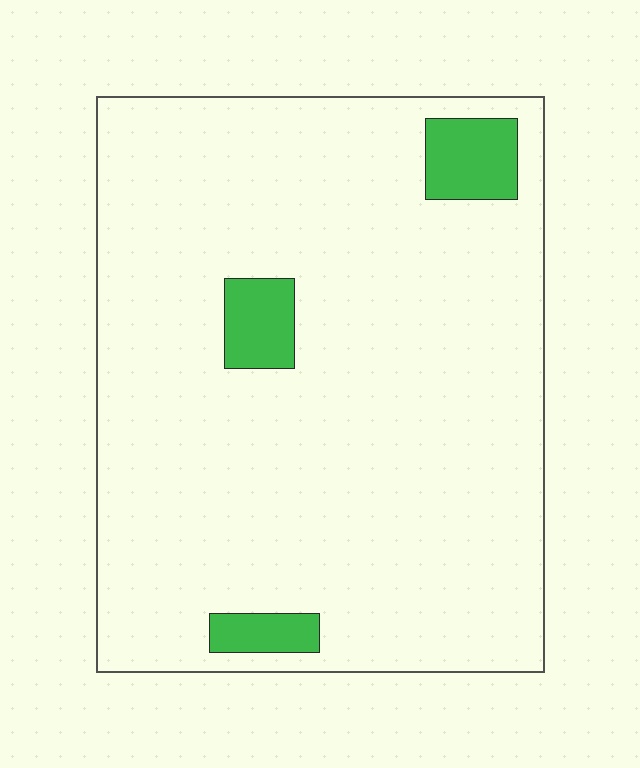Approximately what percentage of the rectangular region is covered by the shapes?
Approximately 5%.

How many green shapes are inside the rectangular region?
3.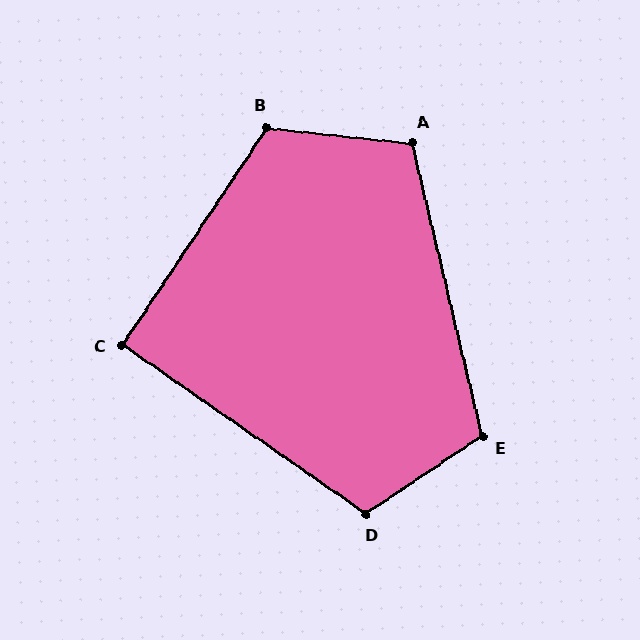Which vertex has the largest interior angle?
B, at approximately 118 degrees.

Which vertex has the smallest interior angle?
C, at approximately 91 degrees.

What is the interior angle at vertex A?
Approximately 109 degrees (obtuse).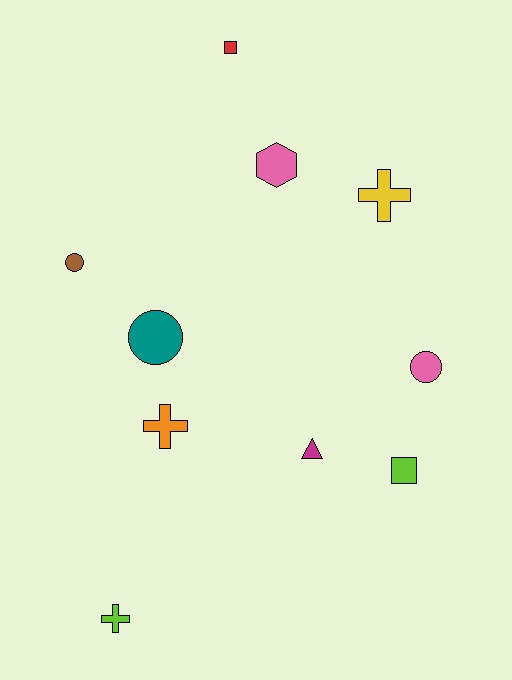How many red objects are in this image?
There is 1 red object.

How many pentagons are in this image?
There are no pentagons.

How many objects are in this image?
There are 10 objects.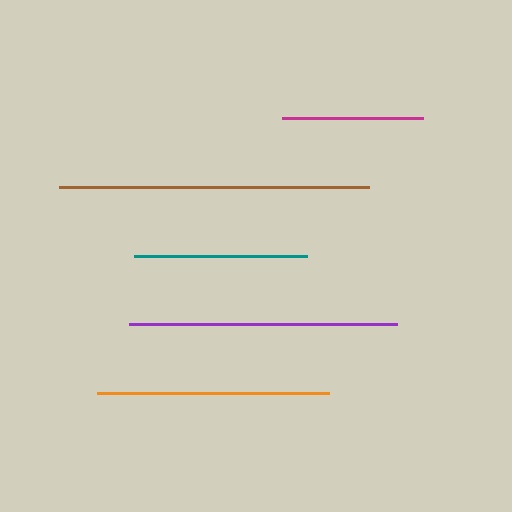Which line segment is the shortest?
The magenta line is the shortest at approximately 141 pixels.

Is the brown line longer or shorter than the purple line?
The brown line is longer than the purple line.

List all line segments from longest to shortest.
From longest to shortest: brown, purple, orange, teal, magenta.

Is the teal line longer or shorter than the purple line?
The purple line is longer than the teal line.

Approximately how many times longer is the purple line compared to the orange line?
The purple line is approximately 1.2 times the length of the orange line.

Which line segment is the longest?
The brown line is the longest at approximately 309 pixels.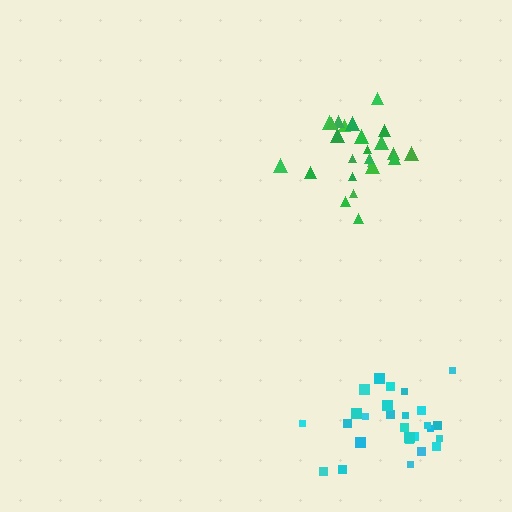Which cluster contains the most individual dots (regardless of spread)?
Cyan (27).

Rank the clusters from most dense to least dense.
green, cyan.